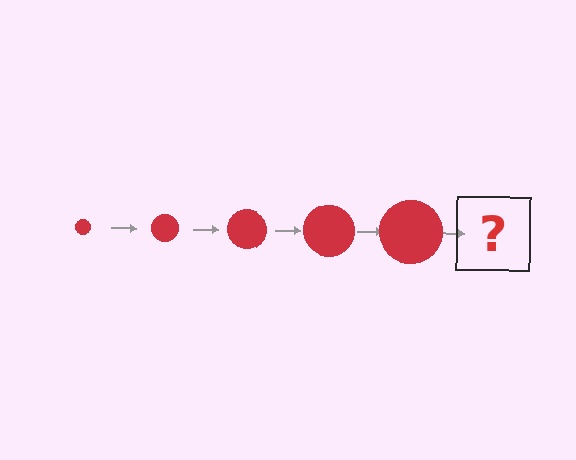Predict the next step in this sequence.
The next step is a red circle, larger than the previous one.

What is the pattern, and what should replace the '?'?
The pattern is that the circle gets progressively larger each step. The '?' should be a red circle, larger than the previous one.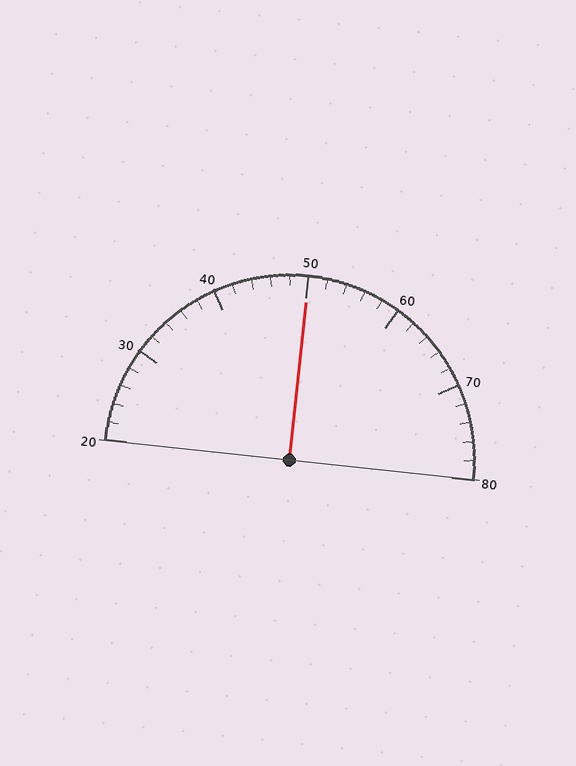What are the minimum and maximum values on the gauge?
The gauge ranges from 20 to 80.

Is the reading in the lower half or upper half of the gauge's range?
The reading is in the upper half of the range (20 to 80).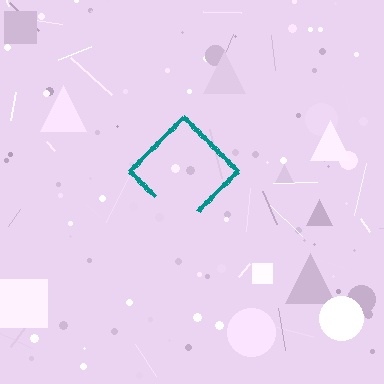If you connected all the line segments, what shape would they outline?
They would outline a diamond.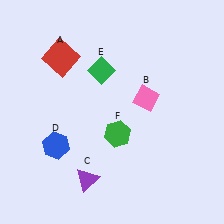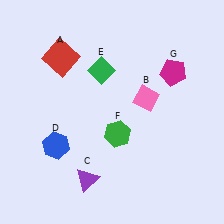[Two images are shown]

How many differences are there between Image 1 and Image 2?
There is 1 difference between the two images.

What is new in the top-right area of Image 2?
A magenta pentagon (G) was added in the top-right area of Image 2.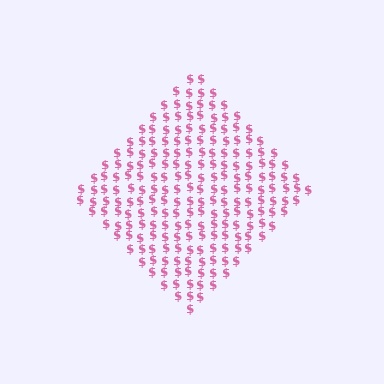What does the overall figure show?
The overall figure shows a diamond.